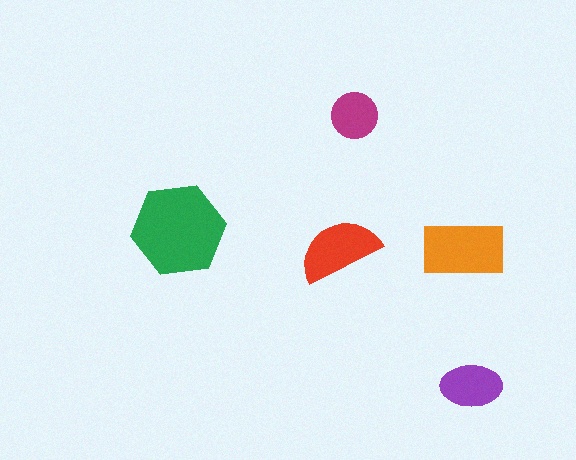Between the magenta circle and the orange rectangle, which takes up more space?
The orange rectangle.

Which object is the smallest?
The magenta circle.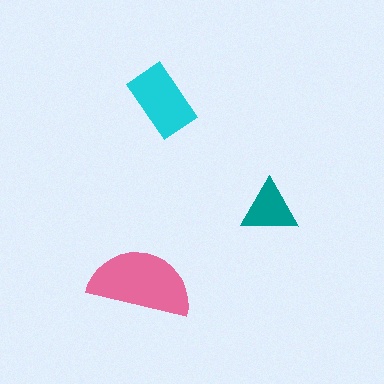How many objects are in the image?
There are 3 objects in the image.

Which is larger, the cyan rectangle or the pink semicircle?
The pink semicircle.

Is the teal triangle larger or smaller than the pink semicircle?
Smaller.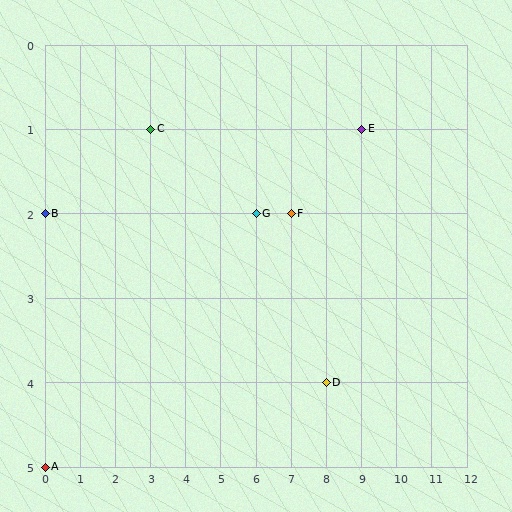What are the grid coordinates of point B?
Point B is at grid coordinates (0, 2).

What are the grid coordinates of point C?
Point C is at grid coordinates (3, 1).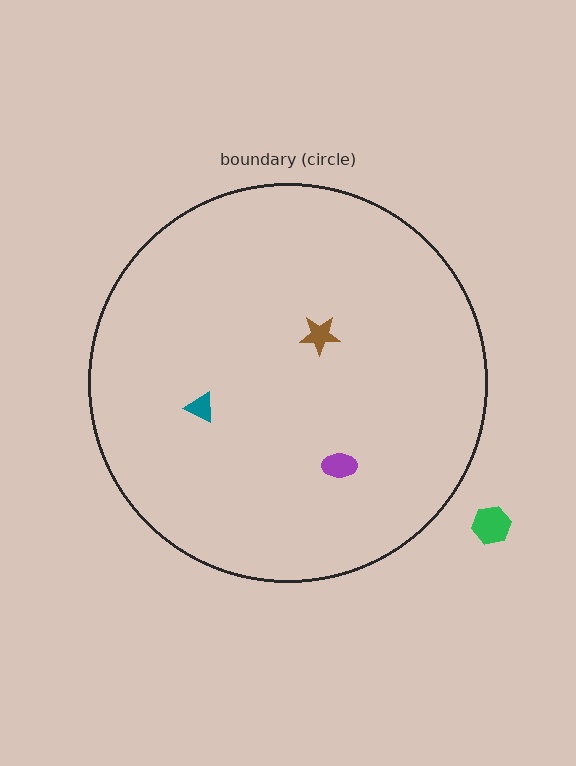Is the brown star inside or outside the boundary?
Inside.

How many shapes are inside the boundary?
3 inside, 1 outside.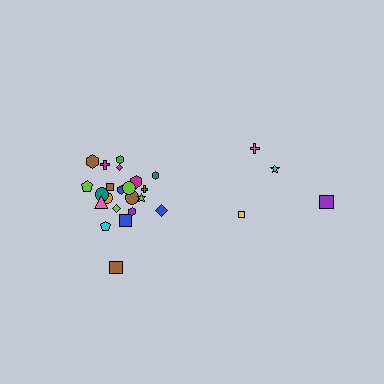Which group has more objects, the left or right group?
The left group.